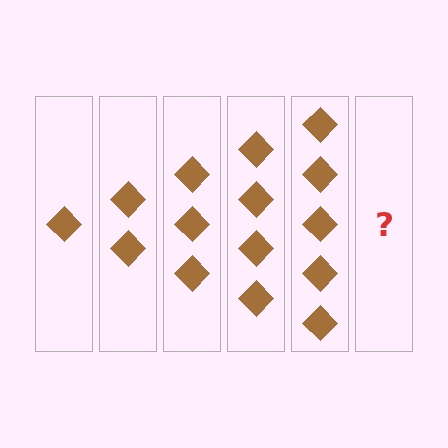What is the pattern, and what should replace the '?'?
The pattern is that each step adds one more diamond. The '?' should be 6 diamonds.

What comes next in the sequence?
The next element should be 6 diamonds.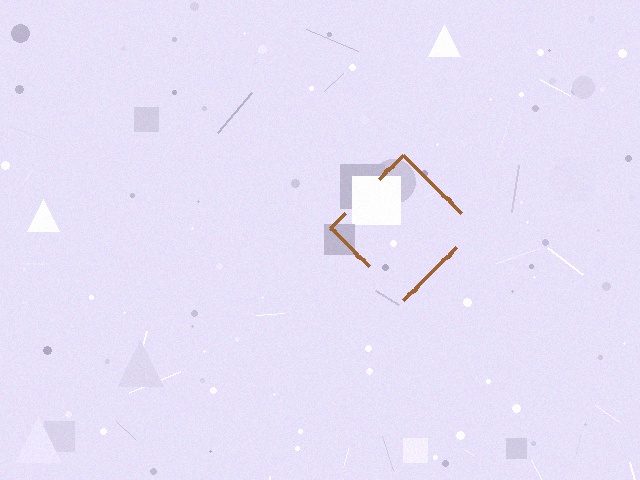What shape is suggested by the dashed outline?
The dashed outline suggests a diamond.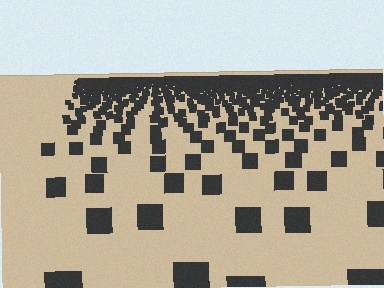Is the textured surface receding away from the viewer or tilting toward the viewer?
The surface is receding away from the viewer. Texture elements get smaller and denser toward the top.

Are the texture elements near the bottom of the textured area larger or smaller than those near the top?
Larger. Near the bottom, elements are closer to the viewer and appear at a bigger on-screen size.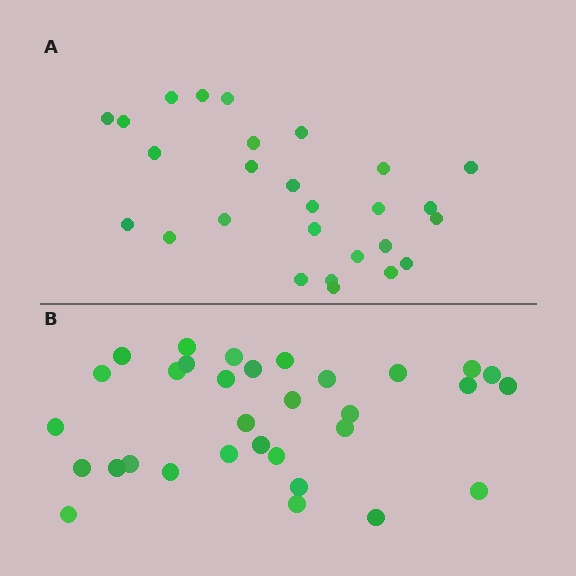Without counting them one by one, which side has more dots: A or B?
Region B (the bottom region) has more dots.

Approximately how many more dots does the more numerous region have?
Region B has about 5 more dots than region A.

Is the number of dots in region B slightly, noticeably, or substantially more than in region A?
Region B has only slightly more — the two regions are fairly close. The ratio is roughly 1.2 to 1.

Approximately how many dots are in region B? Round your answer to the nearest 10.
About 30 dots. (The exact count is 32, which rounds to 30.)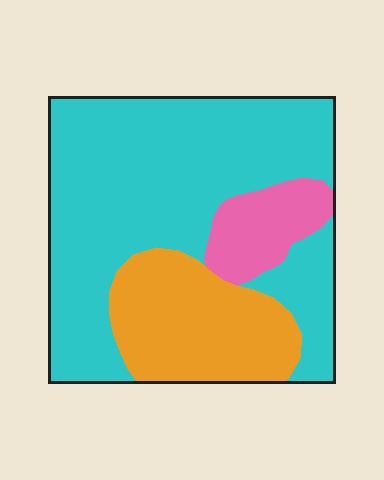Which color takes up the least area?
Pink, at roughly 10%.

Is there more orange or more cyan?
Cyan.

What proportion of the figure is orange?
Orange takes up about one quarter (1/4) of the figure.